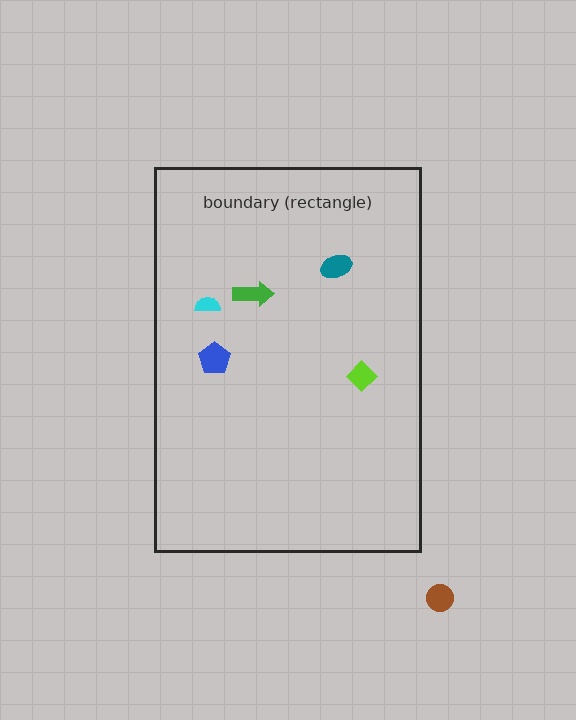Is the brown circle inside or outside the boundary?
Outside.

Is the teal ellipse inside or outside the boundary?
Inside.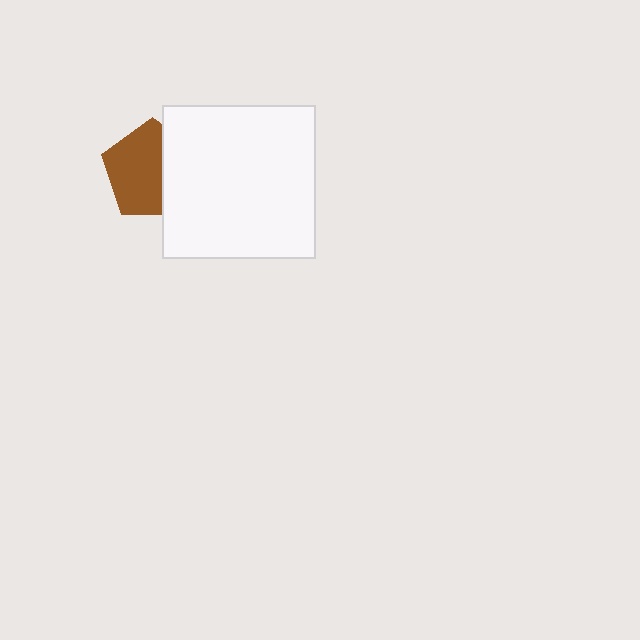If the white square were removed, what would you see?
You would see the complete brown pentagon.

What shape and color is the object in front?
The object in front is a white square.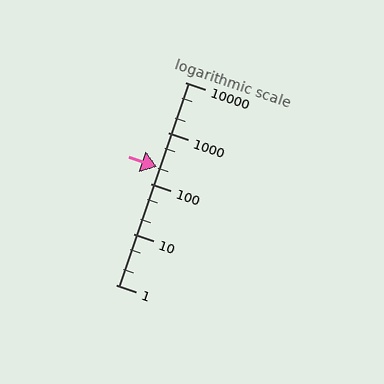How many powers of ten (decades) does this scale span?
The scale spans 4 decades, from 1 to 10000.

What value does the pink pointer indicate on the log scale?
The pointer indicates approximately 210.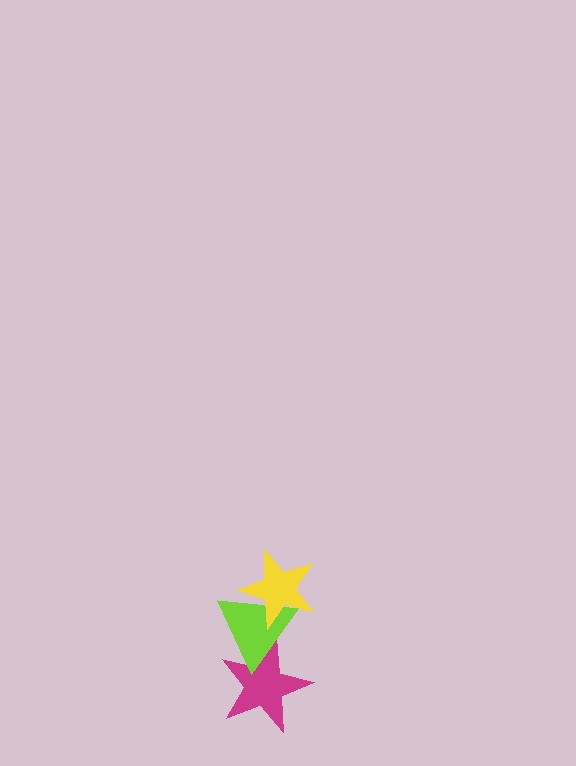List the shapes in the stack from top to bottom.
From top to bottom: the yellow star, the lime triangle, the magenta star.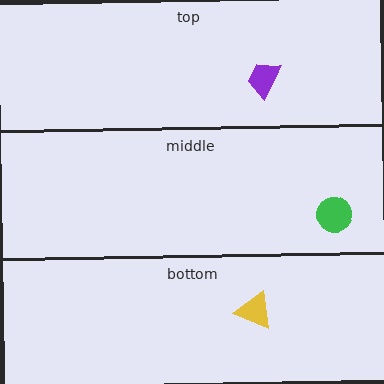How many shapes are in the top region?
1.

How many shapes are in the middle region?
1.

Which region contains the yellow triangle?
The bottom region.